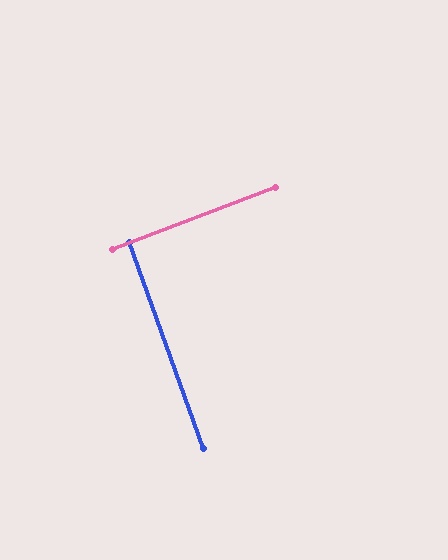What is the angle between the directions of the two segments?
Approximately 89 degrees.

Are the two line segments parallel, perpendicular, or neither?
Perpendicular — they meet at approximately 89°.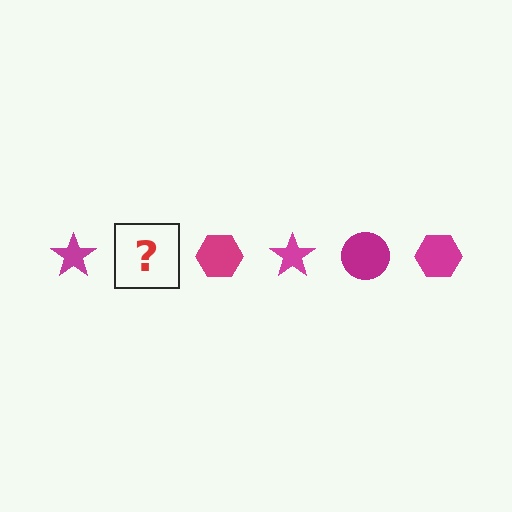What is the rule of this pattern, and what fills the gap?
The rule is that the pattern cycles through star, circle, hexagon shapes in magenta. The gap should be filled with a magenta circle.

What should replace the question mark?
The question mark should be replaced with a magenta circle.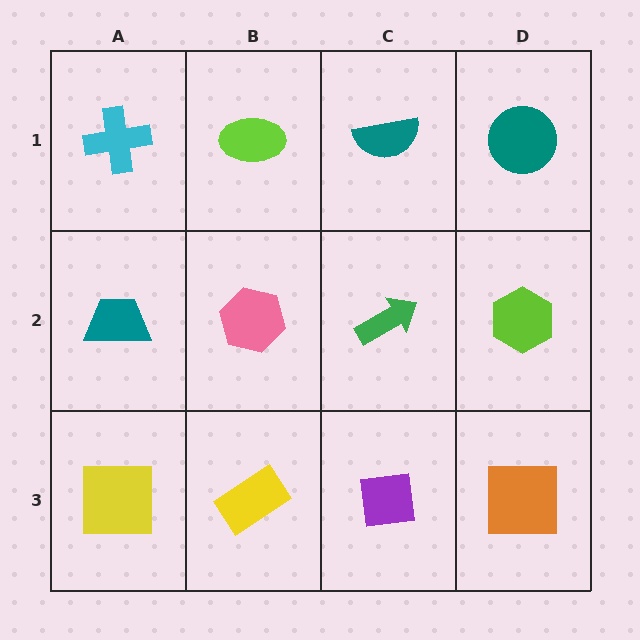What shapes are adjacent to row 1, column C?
A green arrow (row 2, column C), a lime ellipse (row 1, column B), a teal circle (row 1, column D).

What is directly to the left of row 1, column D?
A teal semicircle.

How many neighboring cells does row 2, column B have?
4.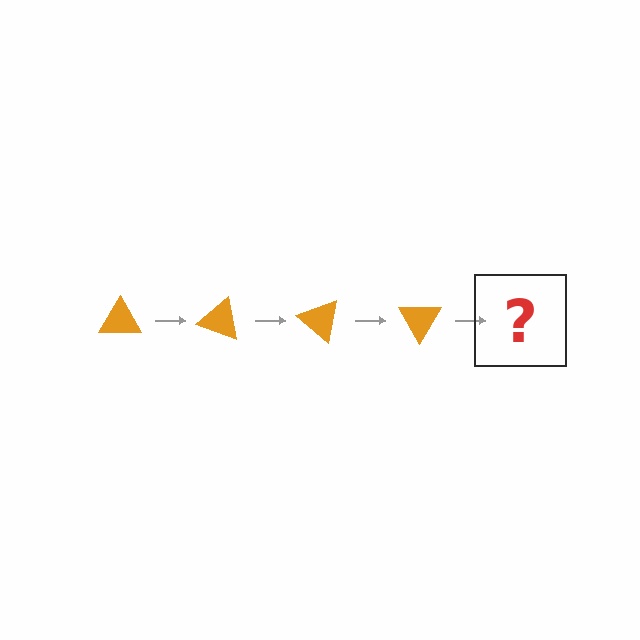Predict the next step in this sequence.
The next step is an orange triangle rotated 80 degrees.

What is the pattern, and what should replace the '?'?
The pattern is that the triangle rotates 20 degrees each step. The '?' should be an orange triangle rotated 80 degrees.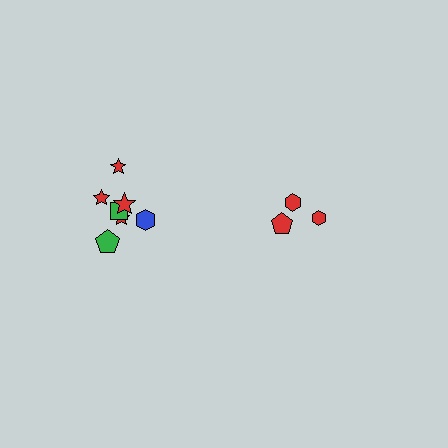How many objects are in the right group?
There are 3 objects.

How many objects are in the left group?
There are 7 objects.